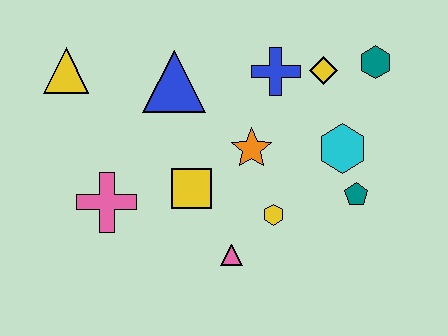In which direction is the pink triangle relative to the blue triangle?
The pink triangle is below the blue triangle.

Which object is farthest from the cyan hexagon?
The yellow triangle is farthest from the cyan hexagon.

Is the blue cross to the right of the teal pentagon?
No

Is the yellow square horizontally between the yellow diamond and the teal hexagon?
No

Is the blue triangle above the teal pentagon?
Yes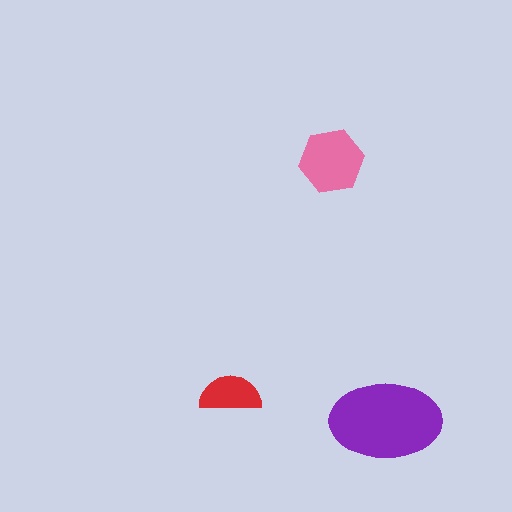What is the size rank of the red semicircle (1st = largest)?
3rd.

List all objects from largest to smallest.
The purple ellipse, the pink hexagon, the red semicircle.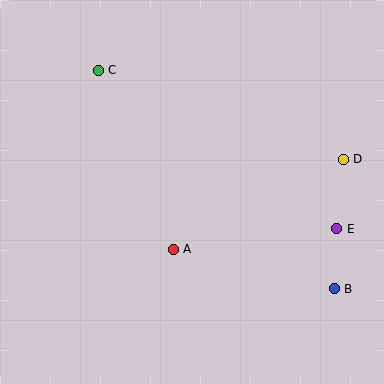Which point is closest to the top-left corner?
Point C is closest to the top-left corner.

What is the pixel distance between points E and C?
The distance between E and C is 286 pixels.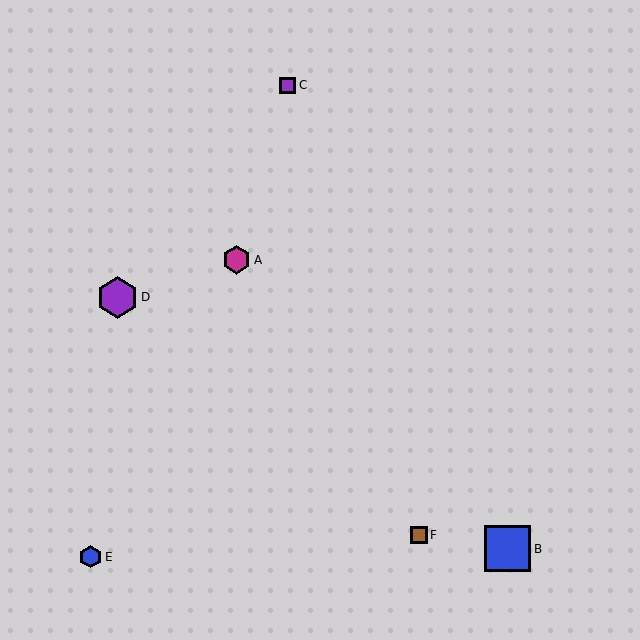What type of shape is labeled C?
Shape C is a purple square.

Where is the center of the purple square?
The center of the purple square is at (288, 85).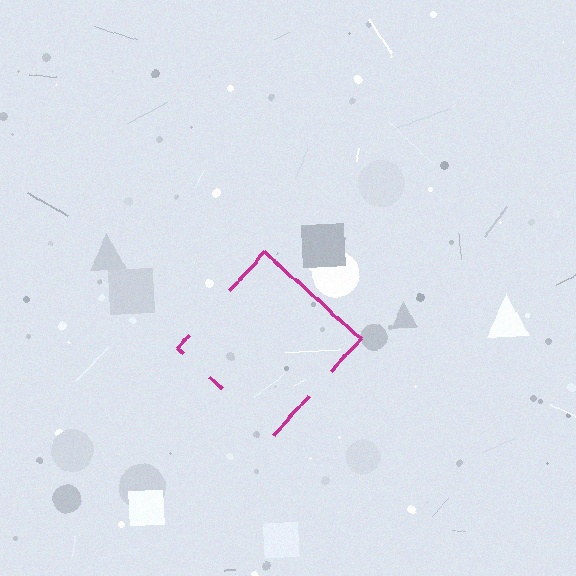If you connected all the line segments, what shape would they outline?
They would outline a diamond.